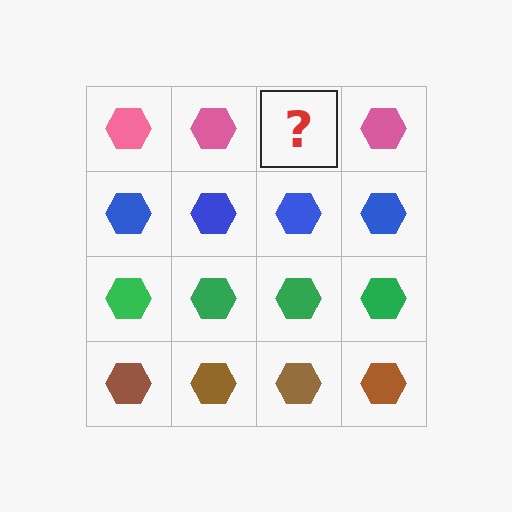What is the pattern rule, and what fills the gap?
The rule is that each row has a consistent color. The gap should be filled with a pink hexagon.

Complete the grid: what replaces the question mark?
The question mark should be replaced with a pink hexagon.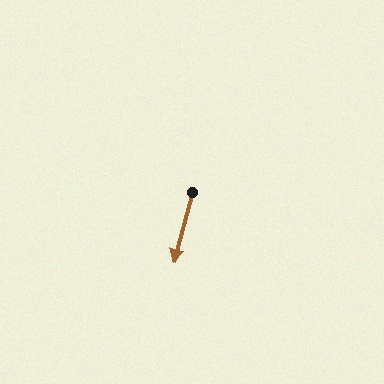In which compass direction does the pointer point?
South.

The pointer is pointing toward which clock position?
Roughly 7 o'clock.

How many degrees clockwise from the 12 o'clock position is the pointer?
Approximately 195 degrees.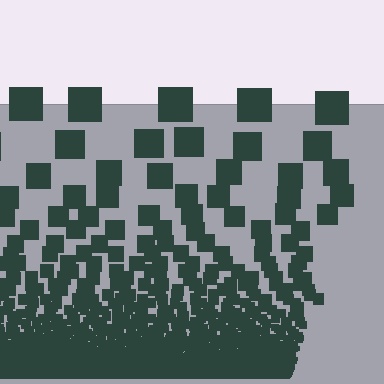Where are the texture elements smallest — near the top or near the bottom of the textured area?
Near the bottom.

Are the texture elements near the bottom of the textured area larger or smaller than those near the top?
Smaller. The gradient is inverted — elements near the bottom are smaller and denser.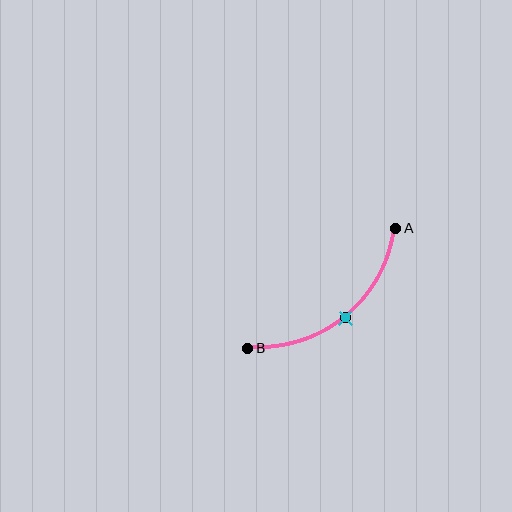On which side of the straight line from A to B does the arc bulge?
The arc bulges below and to the right of the straight line connecting A and B.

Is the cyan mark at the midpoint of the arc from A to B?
Yes. The cyan mark lies on the arc at equal arc-length from both A and B — it is the arc midpoint.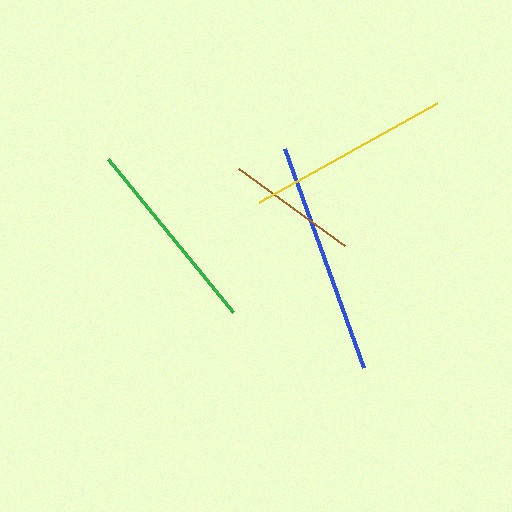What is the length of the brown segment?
The brown segment is approximately 131 pixels long.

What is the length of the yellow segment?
The yellow segment is approximately 204 pixels long.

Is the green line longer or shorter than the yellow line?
The yellow line is longer than the green line.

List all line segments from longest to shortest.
From longest to shortest: blue, yellow, green, brown.